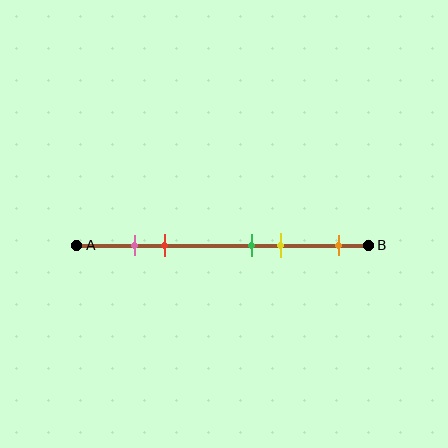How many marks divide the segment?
There are 5 marks dividing the segment.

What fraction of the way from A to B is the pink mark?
The pink mark is approximately 20% (0.2) of the way from A to B.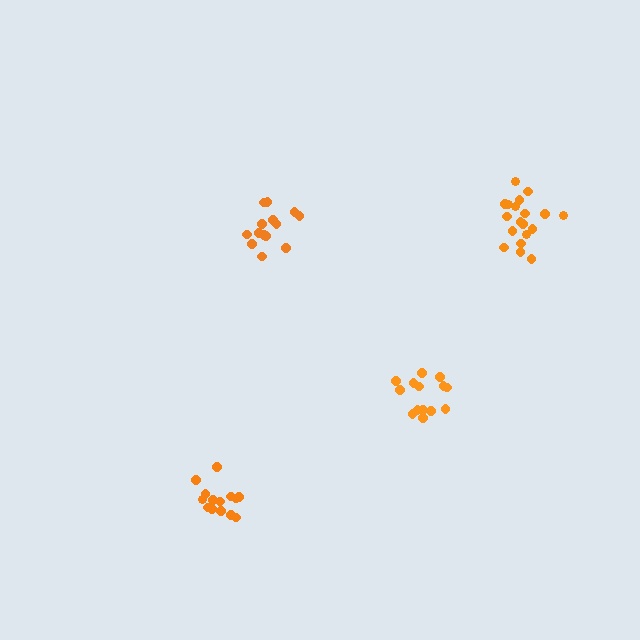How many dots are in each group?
Group 1: 14 dots, Group 2: 14 dots, Group 3: 14 dots, Group 4: 19 dots (61 total).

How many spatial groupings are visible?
There are 4 spatial groupings.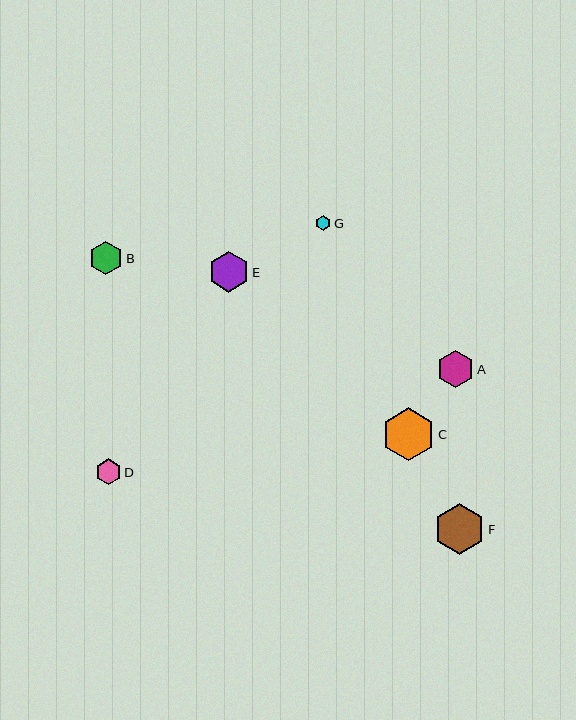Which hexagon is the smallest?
Hexagon G is the smallest with a size of approximately 15 pixels.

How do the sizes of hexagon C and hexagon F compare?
Hexagon C and hexagon F are approximately the same size.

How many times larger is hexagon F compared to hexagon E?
Hexagon F is approximately 1.3 times the size of hexagon E.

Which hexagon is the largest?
Hexagon C is the largest with a size of approximately 52 pixels.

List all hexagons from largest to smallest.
From largest to smallest: C, F, E, A, B, D, G.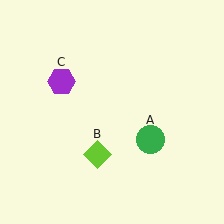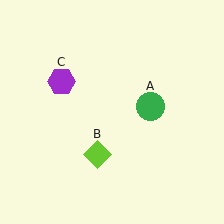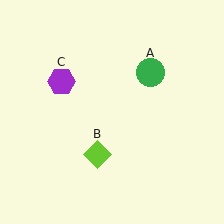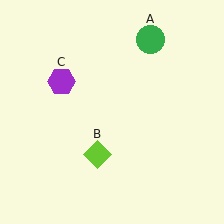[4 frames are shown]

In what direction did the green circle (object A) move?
The green circle (object A) moved up.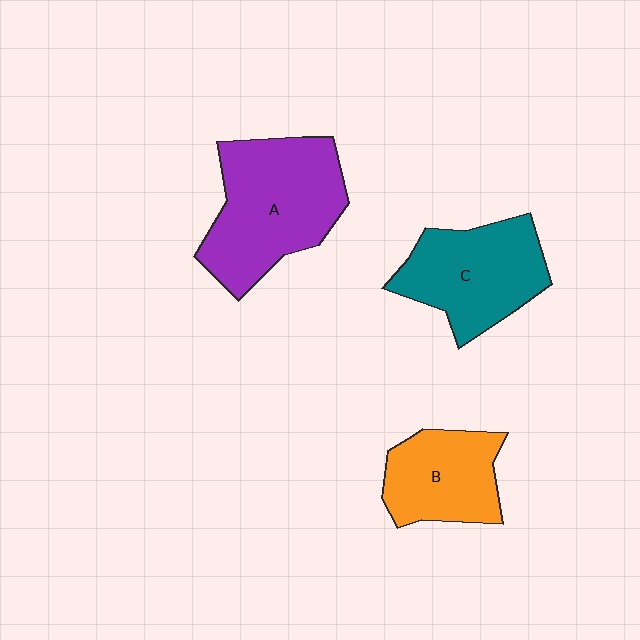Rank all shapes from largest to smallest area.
From largest to smallest: A (purple), C (teal), B (orange).